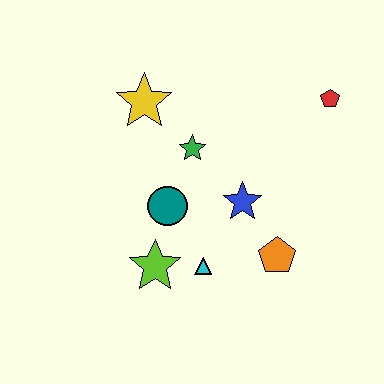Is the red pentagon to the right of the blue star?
Yes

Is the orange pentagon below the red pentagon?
Yes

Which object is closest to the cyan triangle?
The lime star is closest to the cyan triangle.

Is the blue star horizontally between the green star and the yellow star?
No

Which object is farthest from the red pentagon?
The lime star is farthest from the red pentagon.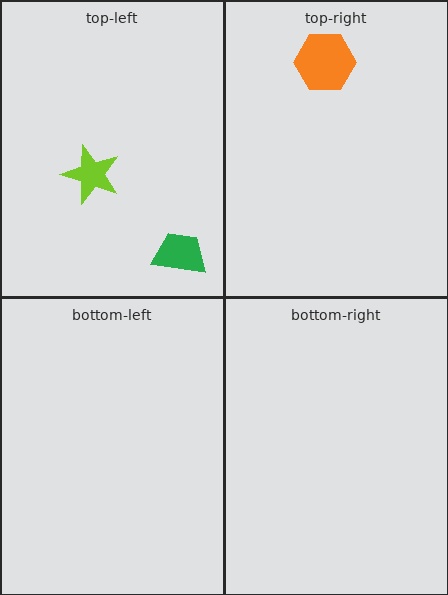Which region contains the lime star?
The top-left region.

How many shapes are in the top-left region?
2.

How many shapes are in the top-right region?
1.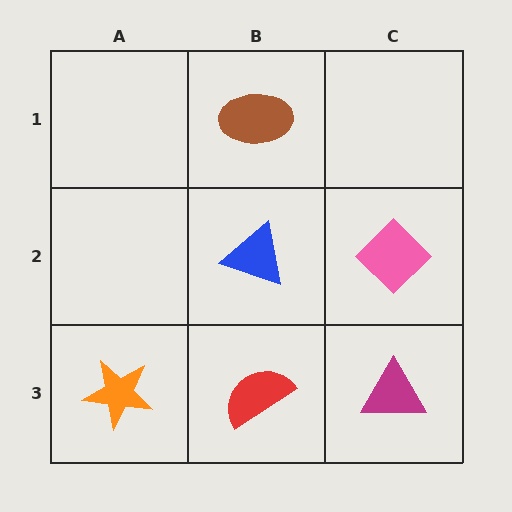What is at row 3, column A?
An orange star.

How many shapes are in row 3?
3 shapes.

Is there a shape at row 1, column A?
No, that cell is empty.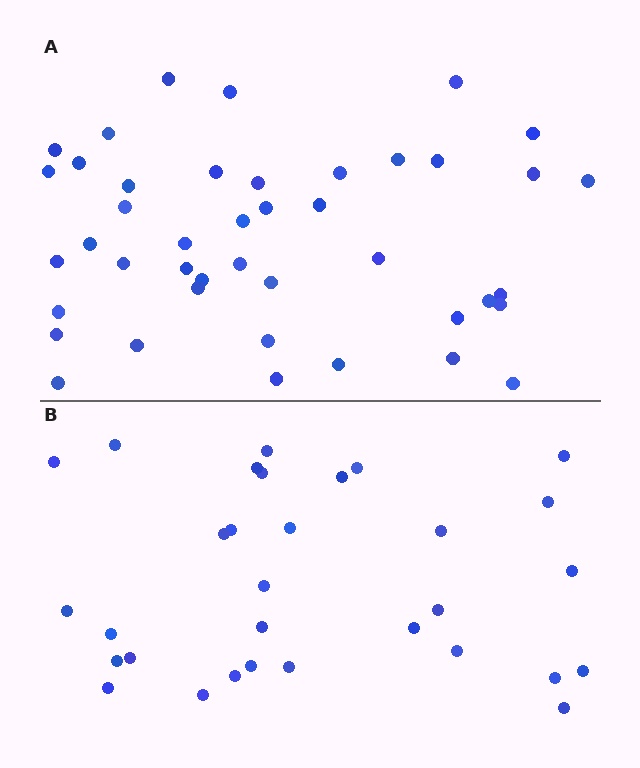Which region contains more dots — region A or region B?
Region A (the top region) has more dots.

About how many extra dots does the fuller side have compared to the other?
Region A has roughly 12 or so more dots than region B.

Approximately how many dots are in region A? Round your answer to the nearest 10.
About 40 dots. (The exact count is 43, which rounds to 40.)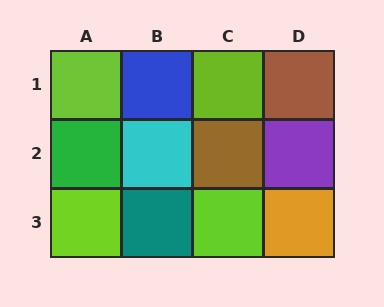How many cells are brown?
2 cells are brown.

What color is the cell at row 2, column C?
Brown.